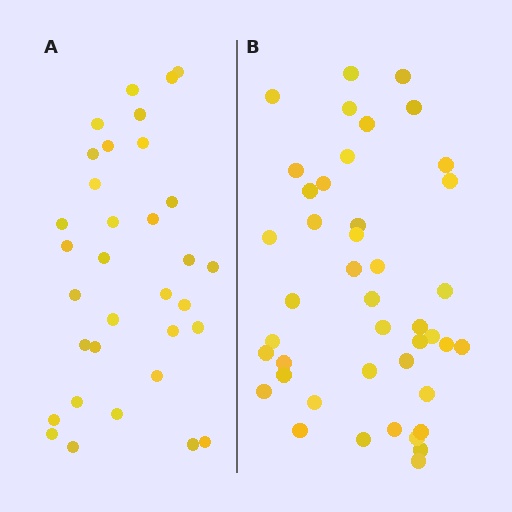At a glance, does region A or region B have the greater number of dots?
Region B (the right region) has more dots.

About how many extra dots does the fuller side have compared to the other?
Region B has roughly 10 or so more dots than region A.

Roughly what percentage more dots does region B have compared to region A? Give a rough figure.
About 30% more.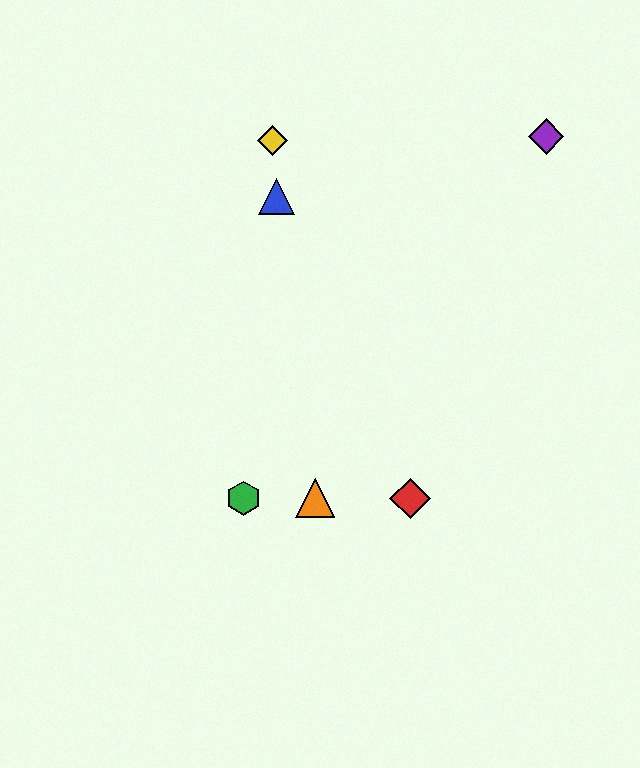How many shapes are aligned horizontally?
3 shapes (the red diamond, the green hexagon, the orange triangle) are aligned horizontally.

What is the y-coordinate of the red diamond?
The red diamond is at y≈498.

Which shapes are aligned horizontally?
The red diamond, the green hexagon, the orange triangle are aligned horizontally.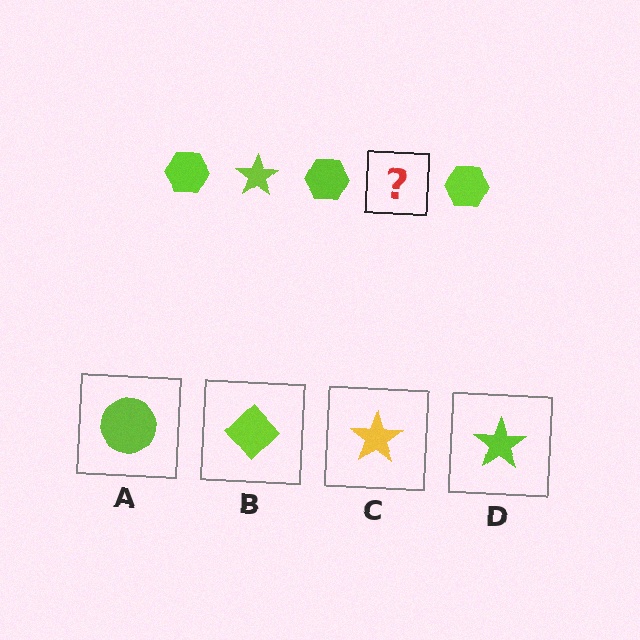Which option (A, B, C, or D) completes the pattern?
D.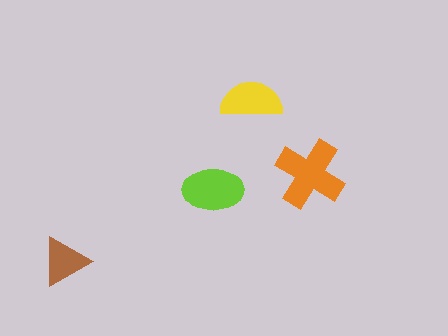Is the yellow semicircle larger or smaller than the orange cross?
Smaller.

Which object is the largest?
The orange cross.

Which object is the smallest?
The brown triangle.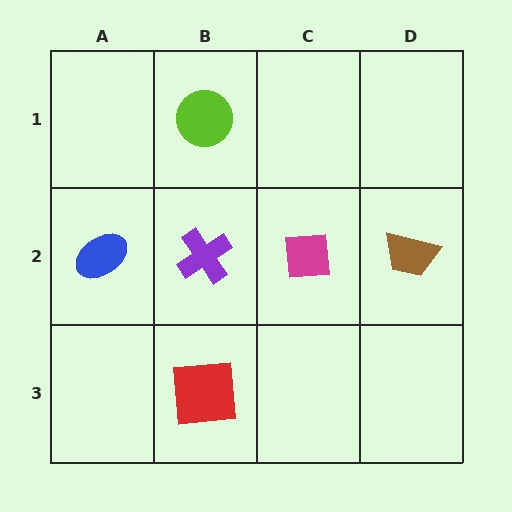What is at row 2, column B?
A purple cross.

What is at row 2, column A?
A blue ellipse.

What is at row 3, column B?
A red square.